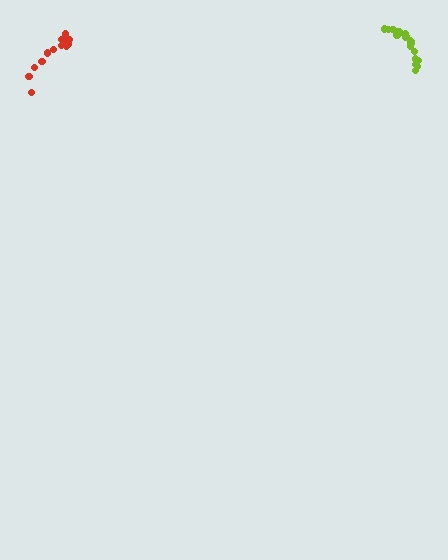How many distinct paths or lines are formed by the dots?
There are 2 distinct paths.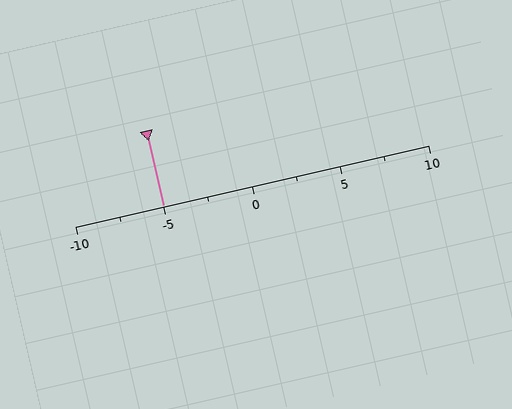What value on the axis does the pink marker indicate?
The marker indicates approximately -5.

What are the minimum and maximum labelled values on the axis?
The axis runs from -10 to 10.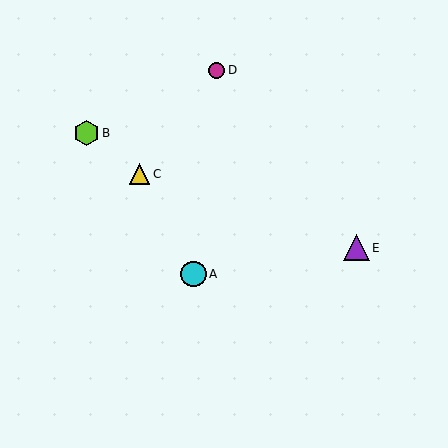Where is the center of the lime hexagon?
The center of the lime hexagon is at (86, 133).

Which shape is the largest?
The purple triangle (labeled E) is the largest.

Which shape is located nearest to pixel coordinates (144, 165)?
The yellow triangle (labeled C) at (140, 174) is nearest to that location.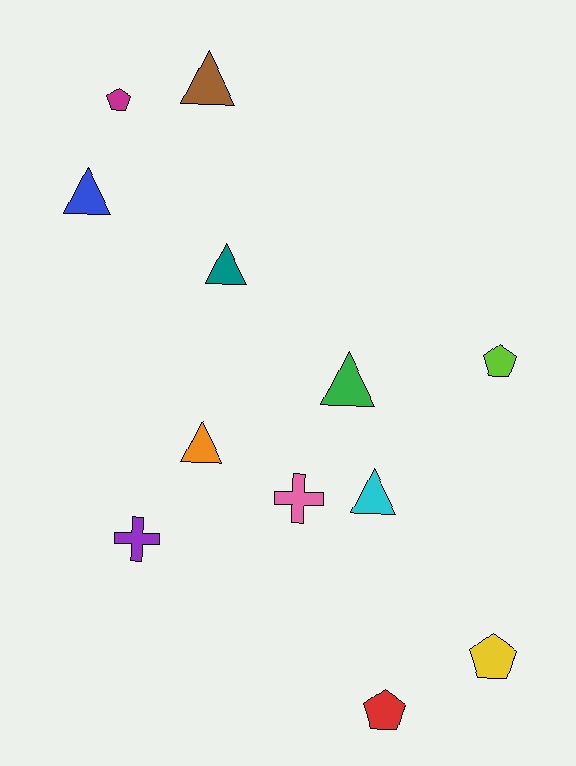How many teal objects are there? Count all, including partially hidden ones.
There is 1 teal object.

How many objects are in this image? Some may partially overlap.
There are 12 objects.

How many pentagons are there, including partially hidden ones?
There are 4 pentagons.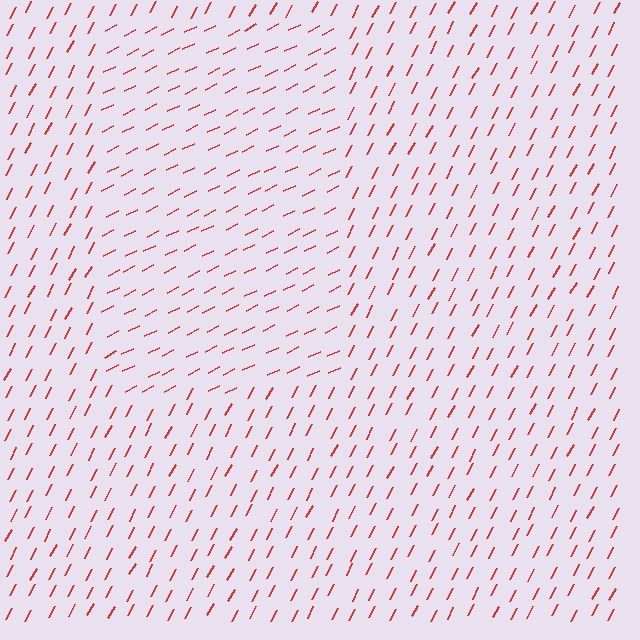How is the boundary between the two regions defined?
The boundary is defined purely by a change in line orientation (approximately 36 degrees difference). All lines are the same color and thickness.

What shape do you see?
I see a rectangle.